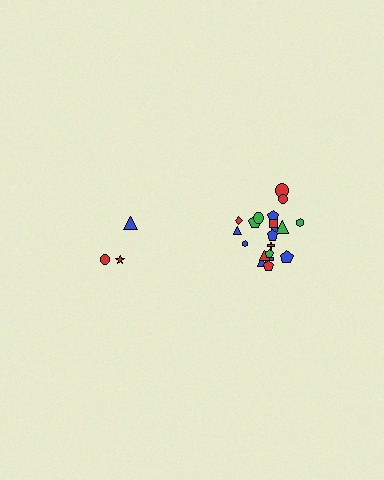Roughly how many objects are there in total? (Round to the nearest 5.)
Roughly 25 objects in total.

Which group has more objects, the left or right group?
The right group.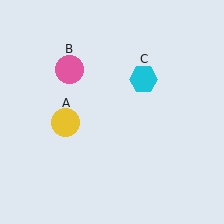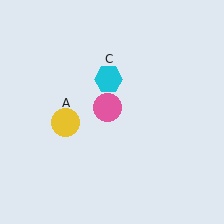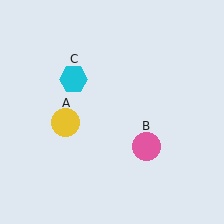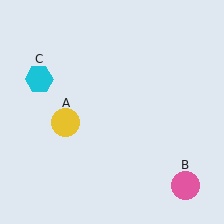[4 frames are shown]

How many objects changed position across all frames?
2 objects changed position: pink circle (object B), cyan hexagon (object C).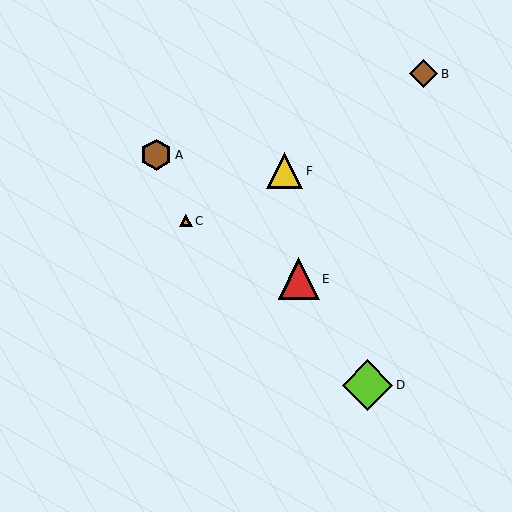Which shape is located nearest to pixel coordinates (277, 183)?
The yellow triangle (labeled F) at (284, 171) is nearest to that location.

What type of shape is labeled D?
Shape D is a lime diamond.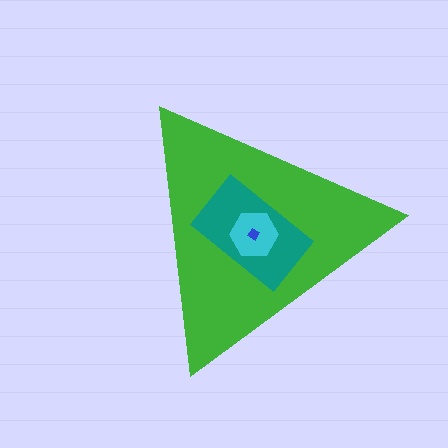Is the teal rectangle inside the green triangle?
Yes.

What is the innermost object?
The blue diamond.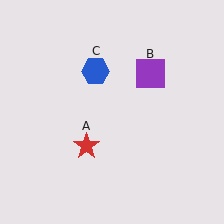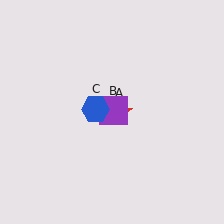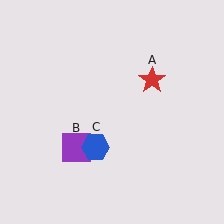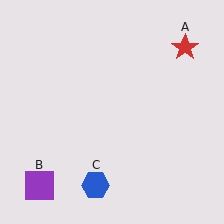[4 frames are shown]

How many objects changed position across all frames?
3 objects changed position: red star (object A), purple square (object B), blue hexagon (object C).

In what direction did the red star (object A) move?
The red star (object A) moved up and to the right.